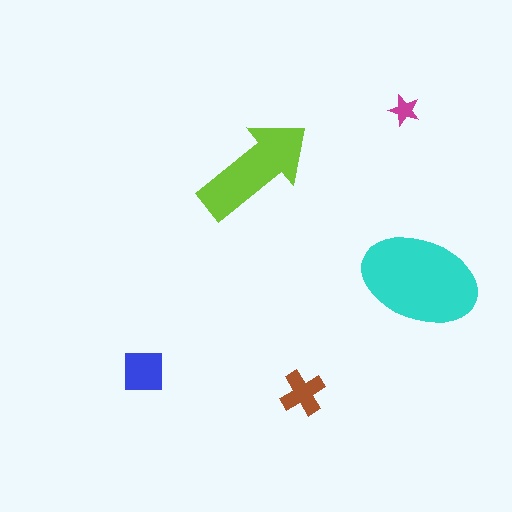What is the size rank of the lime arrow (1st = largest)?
2nd.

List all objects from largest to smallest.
The cyan ellipse, the lime arrow, the blue square, the brown cross, the magenta star.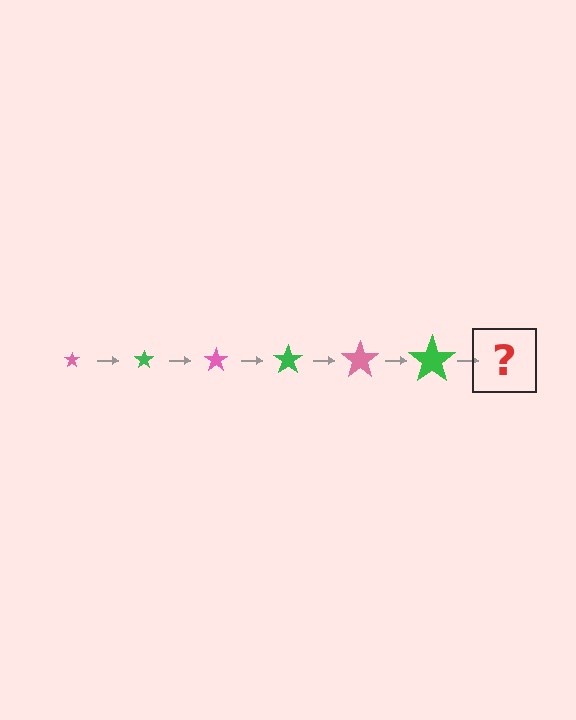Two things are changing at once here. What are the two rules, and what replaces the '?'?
The two rules are that the star grows larger each step and the color cycles through pink and green. The '?' should be a pink star, larger than the previous one.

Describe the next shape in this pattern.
It should be a pink star, larger than the previous one.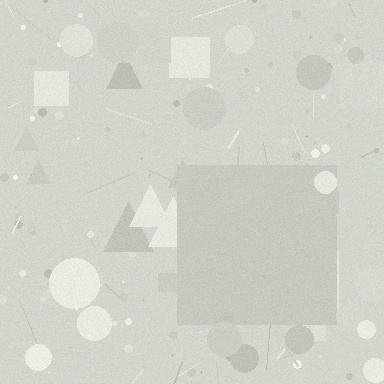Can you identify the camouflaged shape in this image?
The camouflaged shape is a square.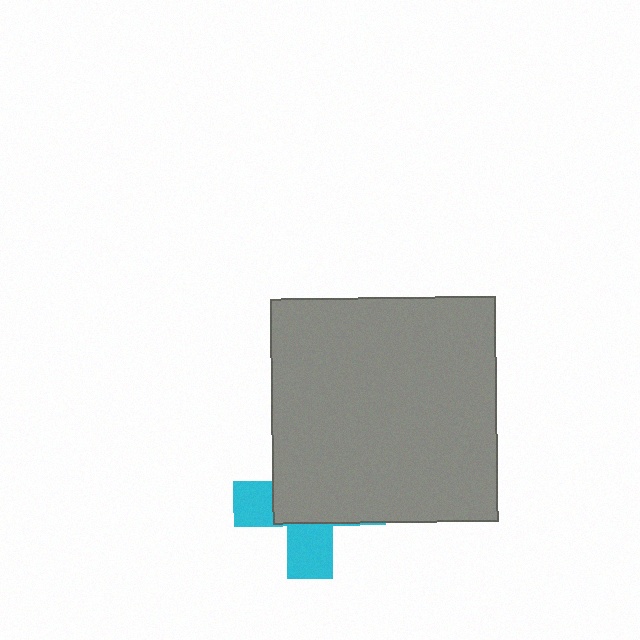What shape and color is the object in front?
The object in front is a gray square.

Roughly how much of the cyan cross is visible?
A small part of it is visible (roughly 38%).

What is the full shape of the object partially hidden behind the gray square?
The partially hidden object is a cyan cross.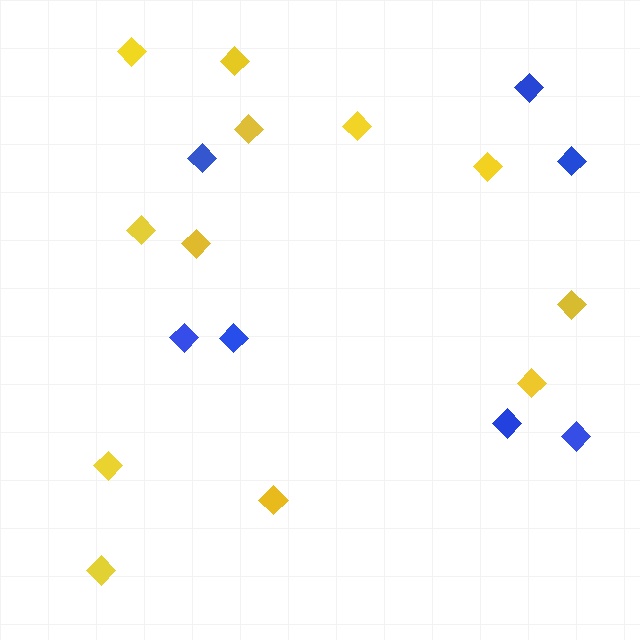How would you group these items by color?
There are 2 groups: one group of yellow diamonds (12) and one group of blue diamonds (7).